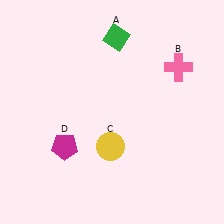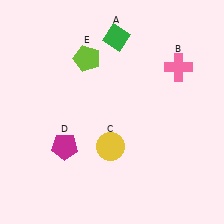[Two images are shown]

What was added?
A lime pentagon (E) was added in Image 2.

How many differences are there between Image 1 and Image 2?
There is 1 difference between the two images.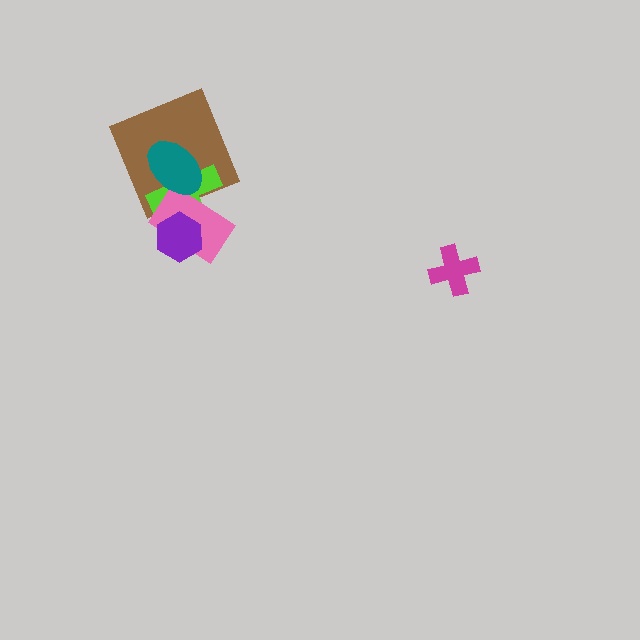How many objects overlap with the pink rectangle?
4 objects overlap with the pink rectangle.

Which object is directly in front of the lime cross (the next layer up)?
The pink rectangle is directly in front of the lime cross.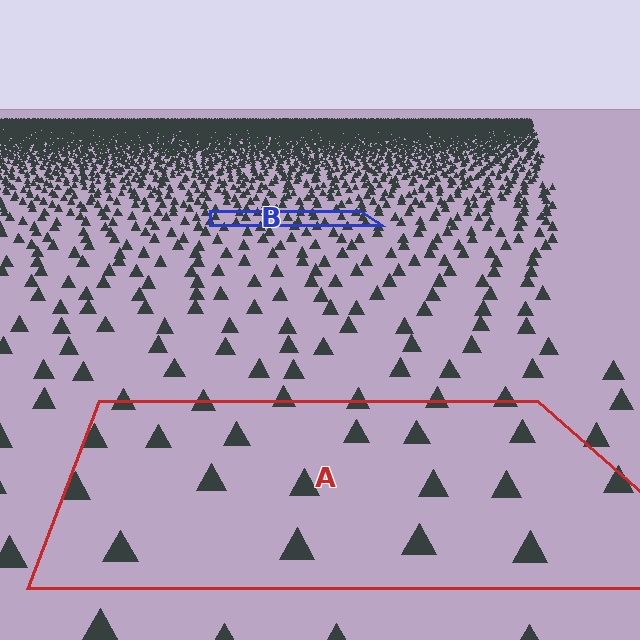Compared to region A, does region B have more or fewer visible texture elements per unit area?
Region B has more texture elements per unit area — they are packed more densely because it is farther away.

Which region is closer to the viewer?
Region A is closer. The texture elements there are larger and more spread out.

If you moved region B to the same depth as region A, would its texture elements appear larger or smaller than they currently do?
They would appear larger. At a closer depth, the same texture elements are projected at a bigger on-screen size.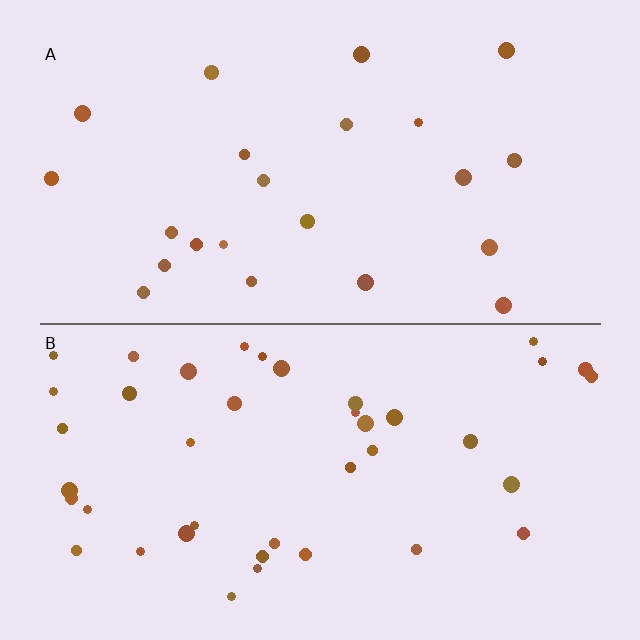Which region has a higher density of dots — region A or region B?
B (the bottom).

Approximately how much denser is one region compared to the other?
Approximately 1.8× — region B over region A.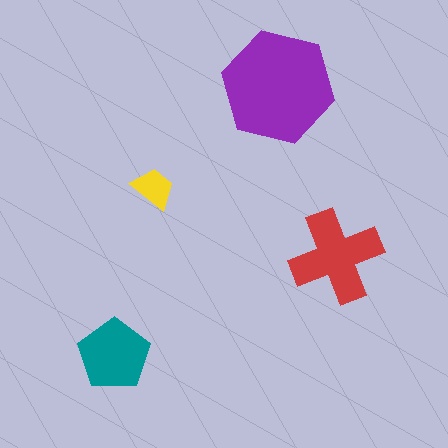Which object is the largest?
The purple hexagon.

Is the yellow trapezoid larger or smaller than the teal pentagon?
Smaller.